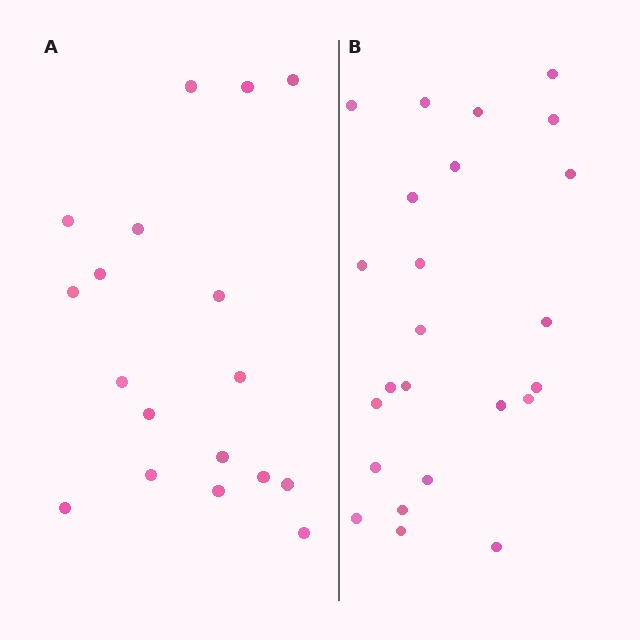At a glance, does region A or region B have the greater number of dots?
Region B (the right region) has more dots.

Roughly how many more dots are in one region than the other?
Region B has about 6 more dots than region A.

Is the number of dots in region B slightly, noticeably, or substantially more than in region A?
Region B has noticeably more, but not dramatically so. The ratio is roughly 1.3 to 1.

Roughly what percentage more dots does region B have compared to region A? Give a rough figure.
About 35% more.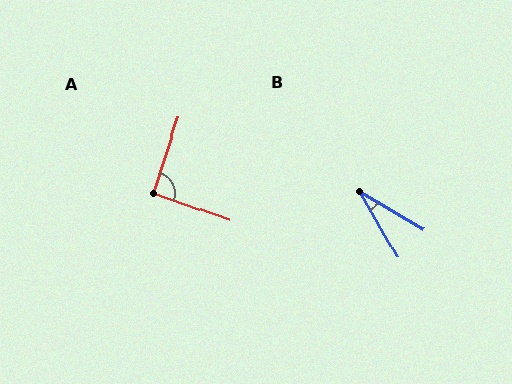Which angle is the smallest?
B, at approximately 30 degrees.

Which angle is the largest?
A, at approximately 91 degrees.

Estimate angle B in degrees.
Approximately 30 degrees.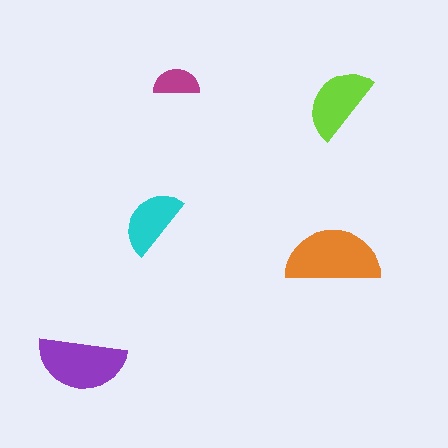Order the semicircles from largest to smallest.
the orange one, the purple one, the lime one, the cyan one, the magenta one.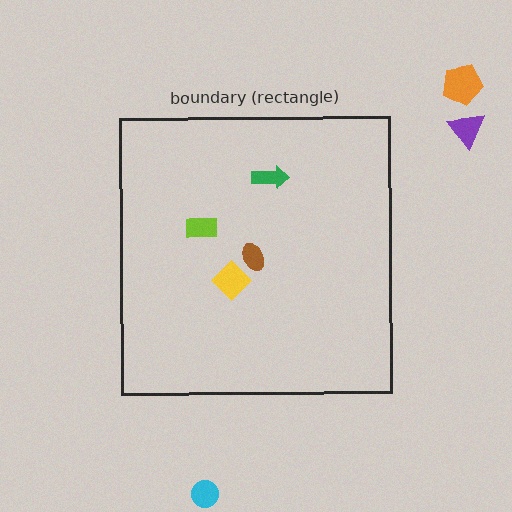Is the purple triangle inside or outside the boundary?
Outside.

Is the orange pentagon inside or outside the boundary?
Outside.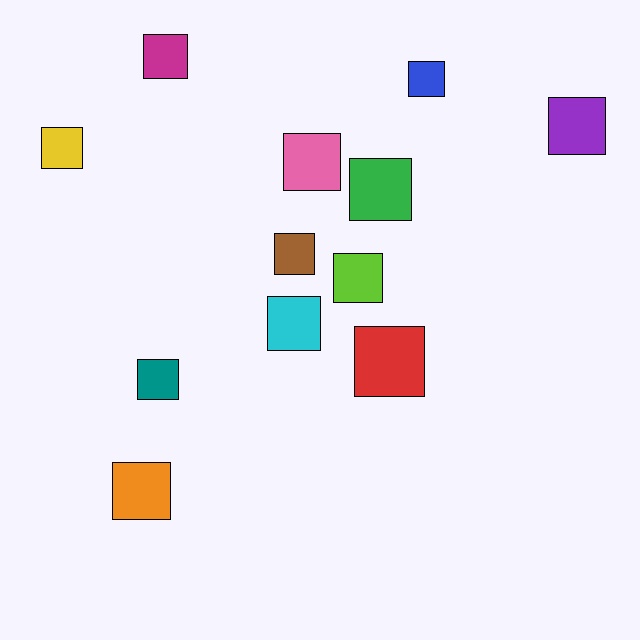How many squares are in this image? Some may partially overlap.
There are 12 squares.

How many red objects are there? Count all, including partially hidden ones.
There is 1 red object.